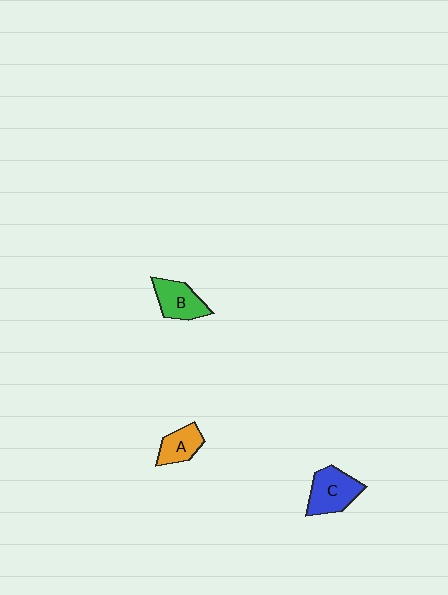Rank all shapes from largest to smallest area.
From largest to smallest: C (blue), B (green), A (orange).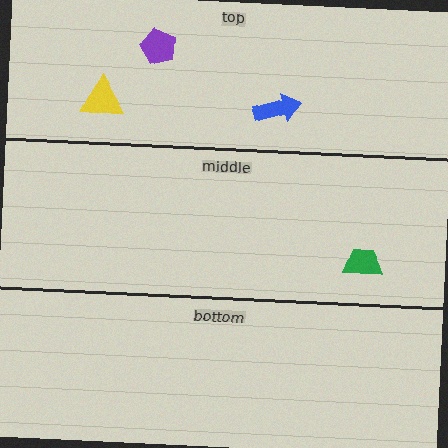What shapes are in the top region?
The yellow triangle, the purple pentagon, the blue arrow.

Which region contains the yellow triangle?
The top region.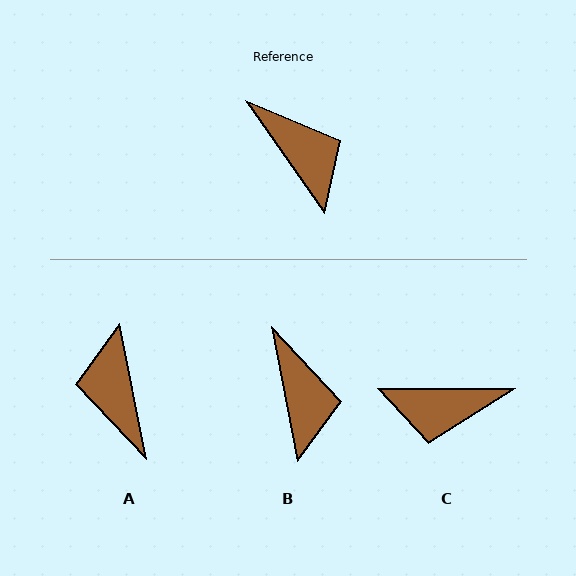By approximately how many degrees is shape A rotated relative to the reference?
Approximately 156 degrees counter-clockwise.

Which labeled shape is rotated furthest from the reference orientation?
A, about 156 degrees away.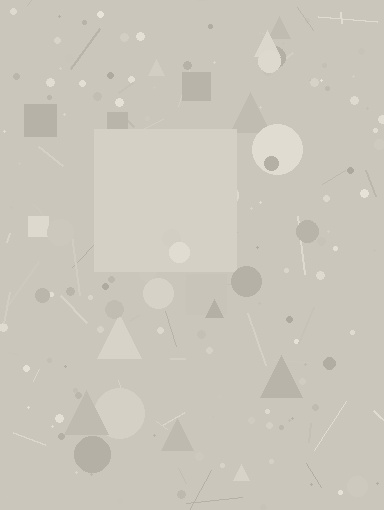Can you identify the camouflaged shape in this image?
The camouflaged shape is a square.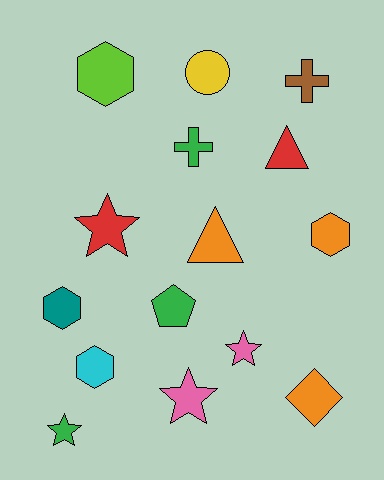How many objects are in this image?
There are 15 objects.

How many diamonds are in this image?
There is 1 diamond.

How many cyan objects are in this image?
There is 1 cyan object.